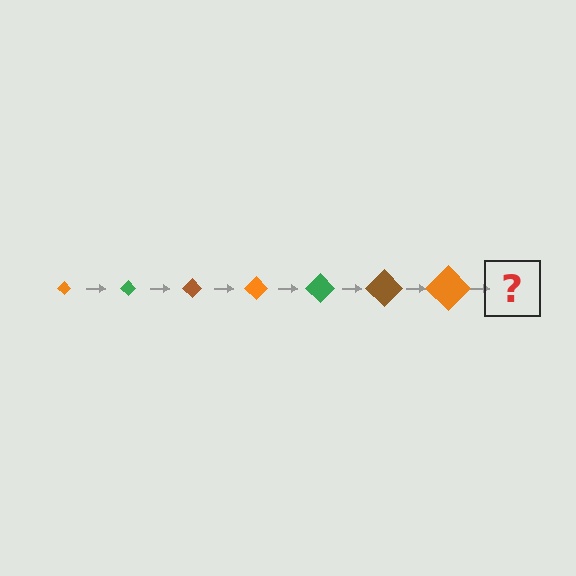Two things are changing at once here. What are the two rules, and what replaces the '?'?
The two rules are that the diamond grows larger each step and the color cycles through orange, green, and brown. The '?' should be a green diamond, larger than the previous one.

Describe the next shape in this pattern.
It should be a green diamond, larger than the previous one.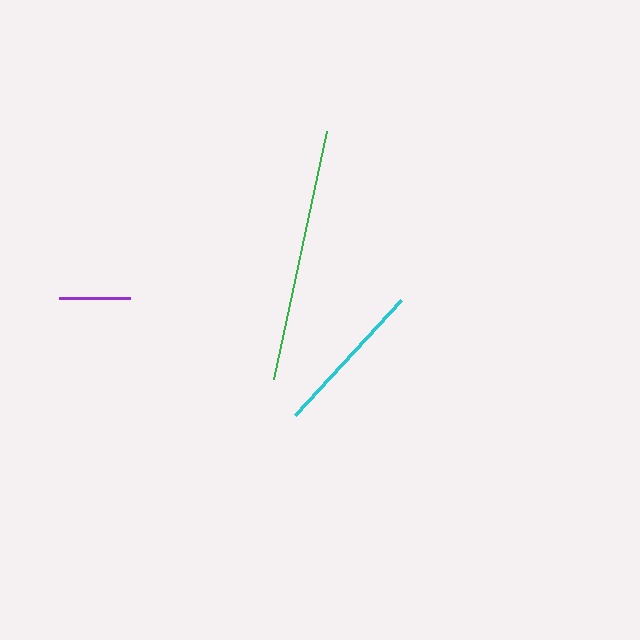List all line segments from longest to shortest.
From longest to shortest: green, cyan, purple.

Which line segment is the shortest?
The purple line is the shortest at approximately 71 pixels.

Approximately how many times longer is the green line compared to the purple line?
The green line is approximately 3.6 times the length of the purple line.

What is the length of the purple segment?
The purple segment is approximately 71 pixels long.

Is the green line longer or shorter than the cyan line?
The green line is longer than the cyan line.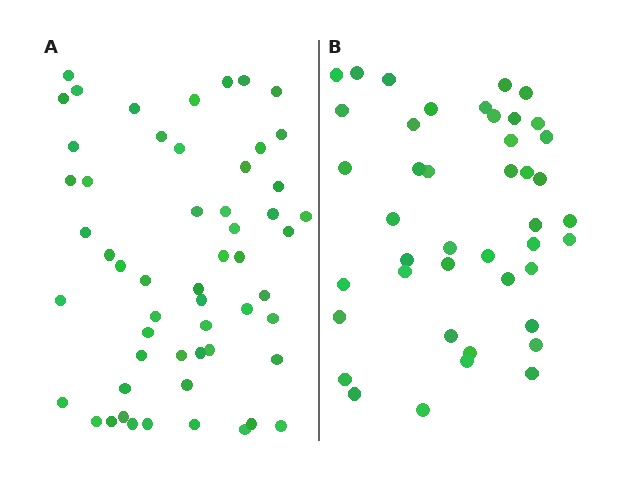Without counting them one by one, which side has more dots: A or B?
Region A (the left region) has more dots.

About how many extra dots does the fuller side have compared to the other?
Region A has roughly 12 or so more dots than region B.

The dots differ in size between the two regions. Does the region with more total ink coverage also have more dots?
No. Region B has more total ink coverage because its dots are larger, but region A actually contains more individual dots. Total area can be misleading — the number of items is what matters here.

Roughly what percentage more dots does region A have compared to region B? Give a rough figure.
About 30% more.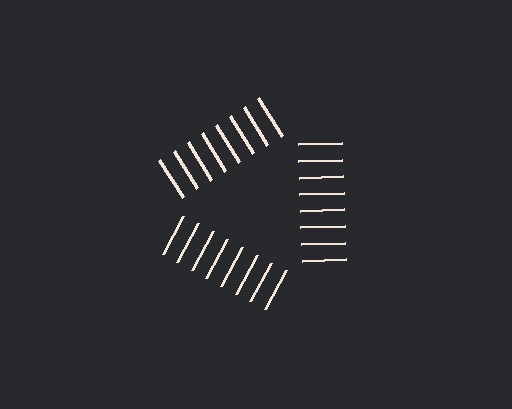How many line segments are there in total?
24 — 8 along each of the 3 edges.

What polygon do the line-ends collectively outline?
An illusory triangle — the line segments terminate on its edges but no continuous stroke is drawn.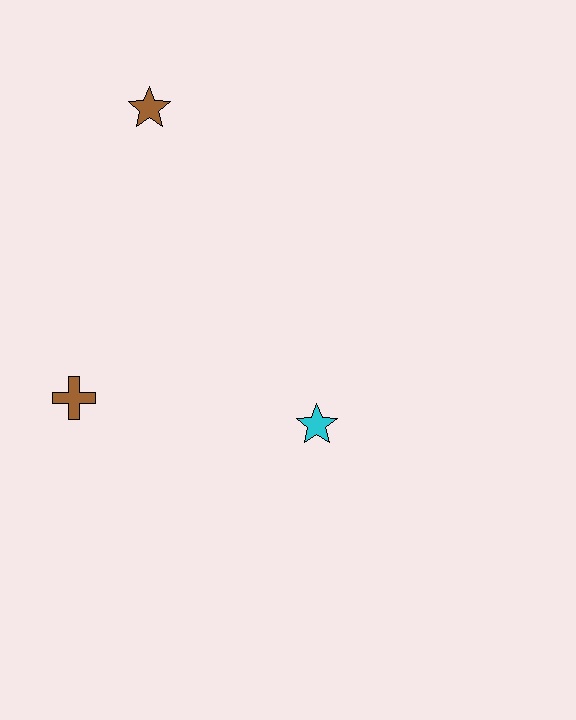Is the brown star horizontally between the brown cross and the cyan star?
Yes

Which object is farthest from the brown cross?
The brown star is farthest from the brown cross.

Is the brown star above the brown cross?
Yes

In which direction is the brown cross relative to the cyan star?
The brown cross is to the left of the cyan star.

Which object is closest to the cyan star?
The brown cross is closest to the cyan star.